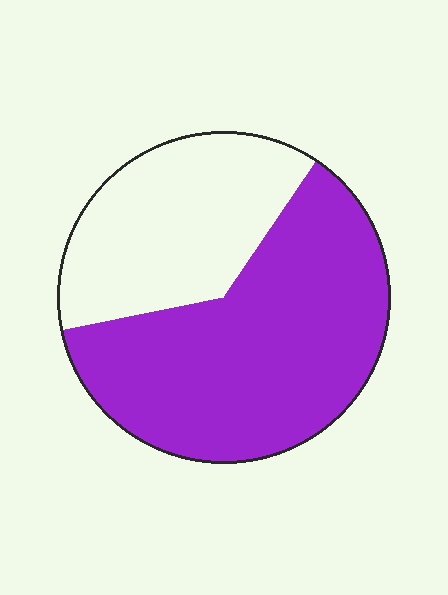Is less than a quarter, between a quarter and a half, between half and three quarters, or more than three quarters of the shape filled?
Between half and three quarters.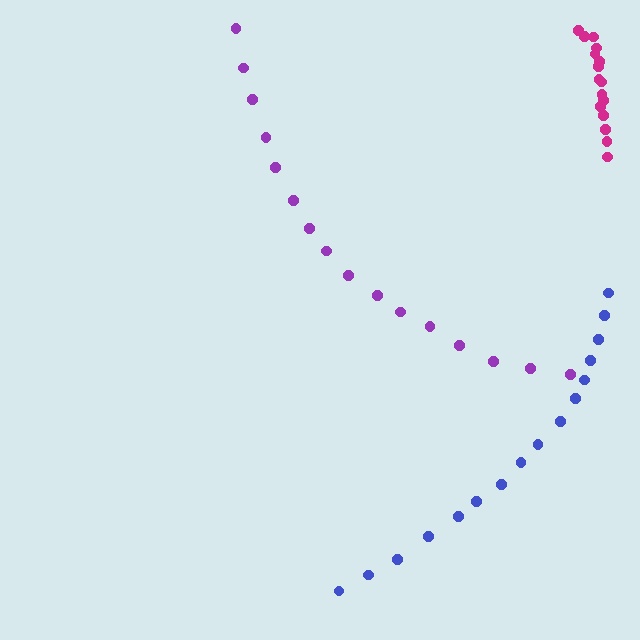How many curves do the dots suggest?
There are 3 distinct paths.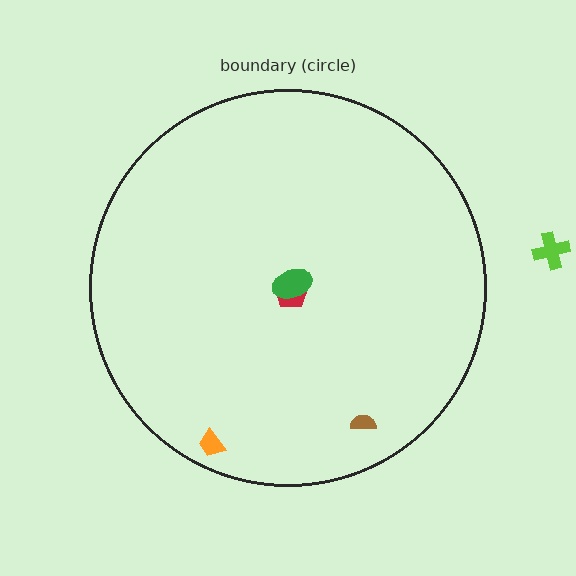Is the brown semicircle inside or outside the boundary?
Inside.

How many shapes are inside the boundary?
4 inside, 1 outside.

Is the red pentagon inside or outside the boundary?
Inside.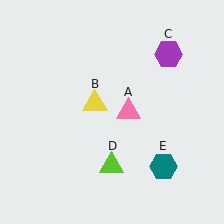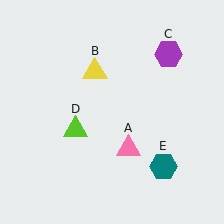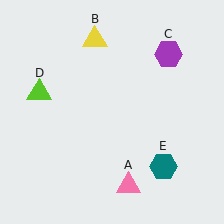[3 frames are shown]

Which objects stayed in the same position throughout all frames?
Purple hexagon (object C) and teal hexagon (object E) remained stationary.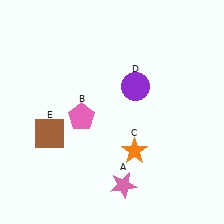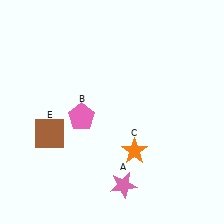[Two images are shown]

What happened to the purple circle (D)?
The purple circle (D) was removed in Image 2. It was in the top-right area of Image 1.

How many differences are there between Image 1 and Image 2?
There is 1 difference between the two images.